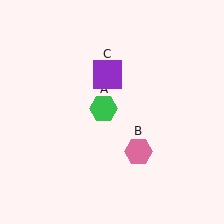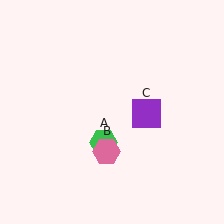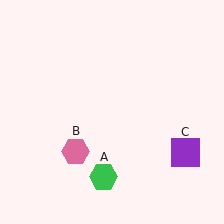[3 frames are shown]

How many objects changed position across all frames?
3 objects changed position: green hexagon (object A), pink hexagon (object B), purple square (object C).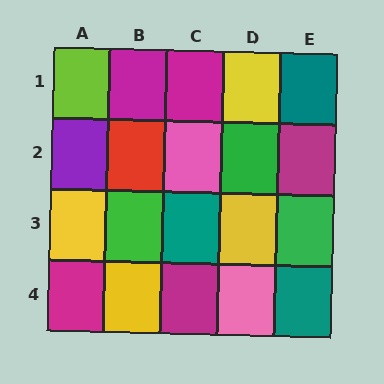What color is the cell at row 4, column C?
Magenta.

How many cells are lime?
1 cell is lime.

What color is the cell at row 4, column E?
Teal.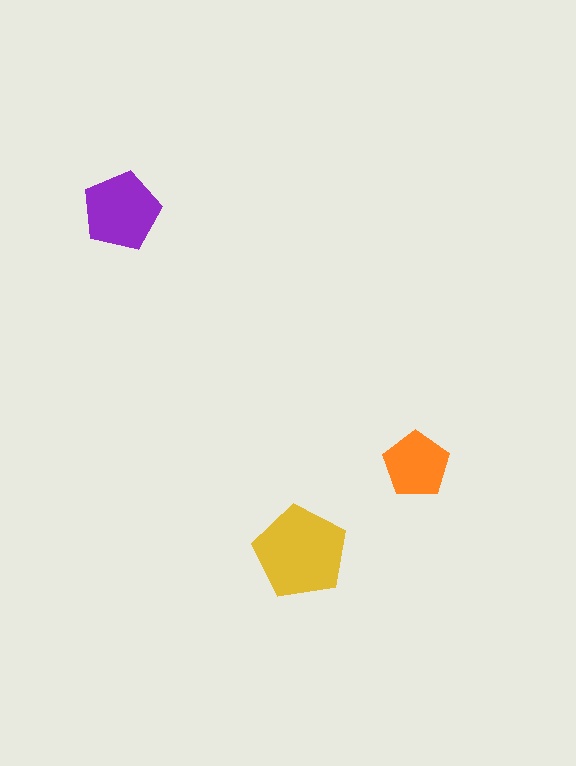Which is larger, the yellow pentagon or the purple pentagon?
The yellow one.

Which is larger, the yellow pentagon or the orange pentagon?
The yellow one.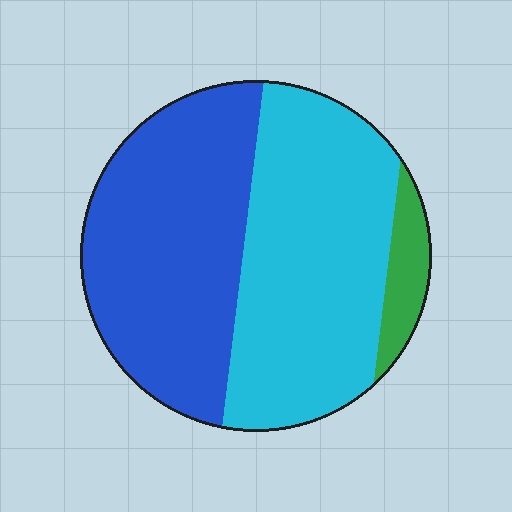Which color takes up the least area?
Green, at roughly 5%.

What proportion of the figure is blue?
Blue covers about 45% of the figure.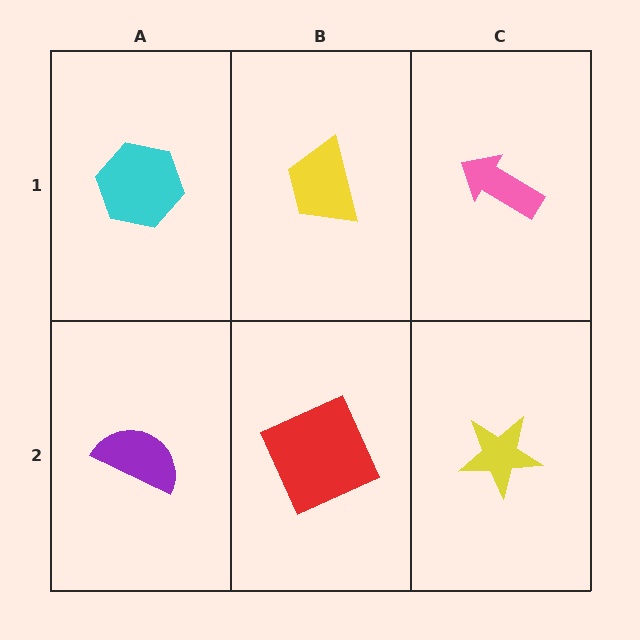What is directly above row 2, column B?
A yellow trapezoid.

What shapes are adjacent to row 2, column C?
A pink arrow (row 1, column C), a red square (row 2, column B).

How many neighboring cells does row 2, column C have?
2.